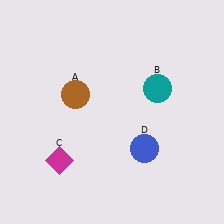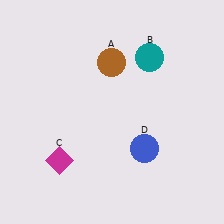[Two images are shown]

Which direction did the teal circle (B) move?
The teal circle (B) moved up.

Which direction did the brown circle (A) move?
The brown circle (A) moved right.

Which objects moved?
The objects that moved are: the brown circle (A), the teal circle (B).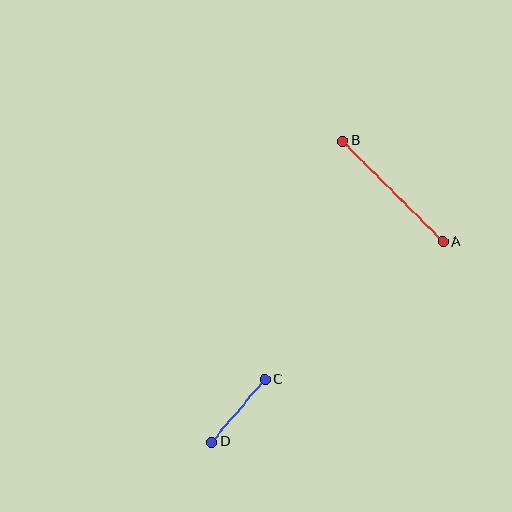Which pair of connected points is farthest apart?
Points A and B are farthest apart.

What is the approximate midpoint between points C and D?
The midpoint is at approximately (238, 411) pixels.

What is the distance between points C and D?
The distance is approximately 82 pixels.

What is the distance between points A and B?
The distance is approximately 142 pixels.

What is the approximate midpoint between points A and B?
The midpoint is at approximately (393, 191) pixels.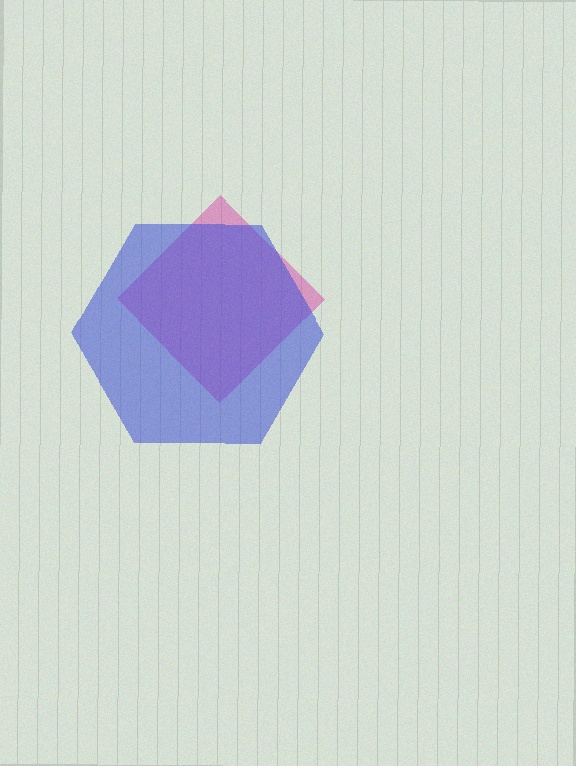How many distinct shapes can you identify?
There are 2 distinct shapes: a magenta diamond, a blue hexagon.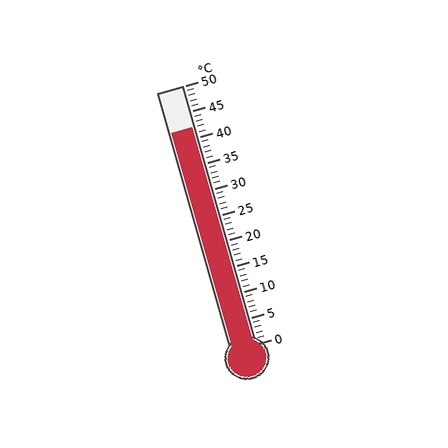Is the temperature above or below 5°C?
The temperature is above 5°C.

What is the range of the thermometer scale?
The thermometer scale ranges from 0°C to 50°C.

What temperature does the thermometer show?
The thermometer shows approximately 42°C.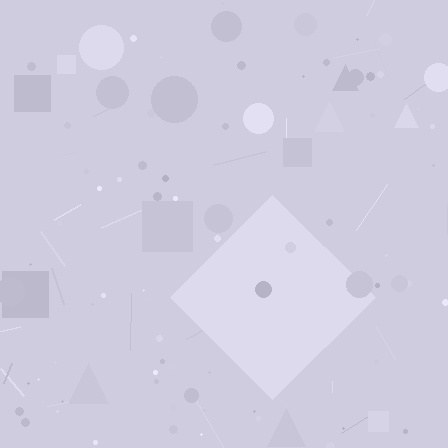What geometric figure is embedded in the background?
A diamond is embedded in the background.